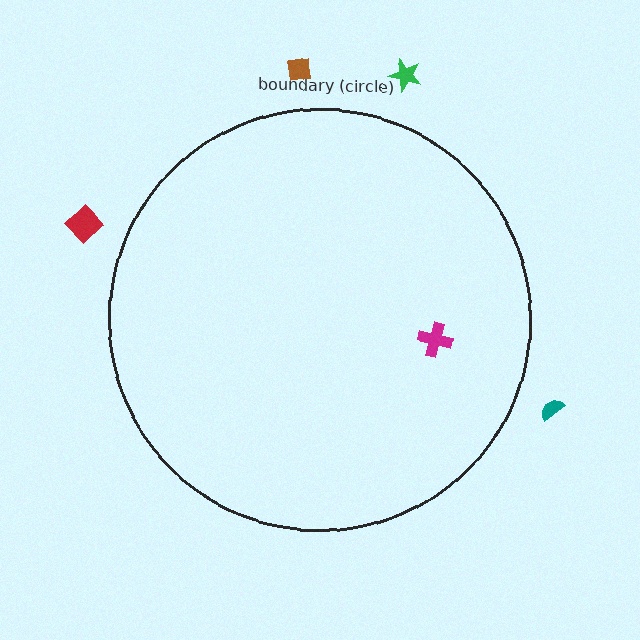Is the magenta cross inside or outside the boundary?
Inside.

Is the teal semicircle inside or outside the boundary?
Outside.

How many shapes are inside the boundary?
1 inside, 4 outside.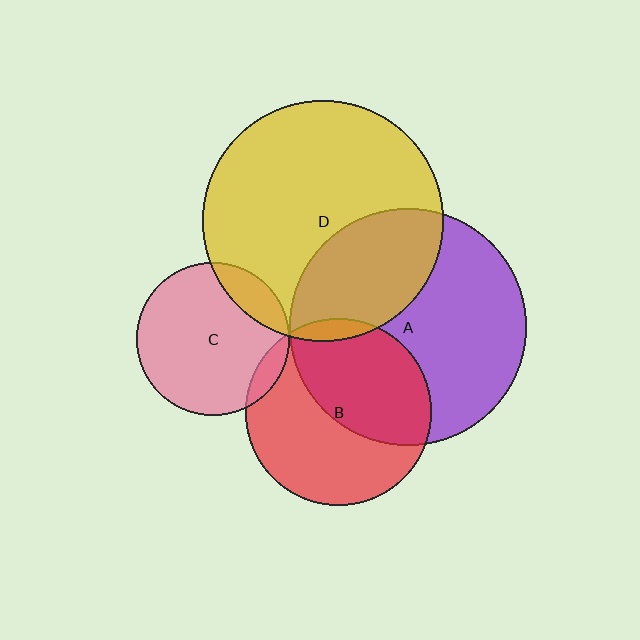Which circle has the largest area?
Circle D (yellow).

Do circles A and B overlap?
Yes.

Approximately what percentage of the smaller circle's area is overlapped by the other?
Approximately 45%.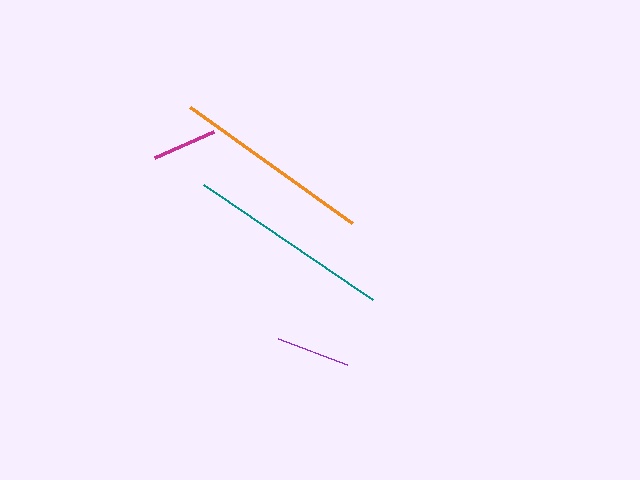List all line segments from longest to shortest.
From longest to shortest: teal, orange, purple, magenta.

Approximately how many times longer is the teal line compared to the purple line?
The teal line is approximately 2.8 times the length of the purple line.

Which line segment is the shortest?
The magenta line is the shortest at approximately 65 pixels.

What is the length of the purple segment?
The purple segment is approximately 74 pixels long.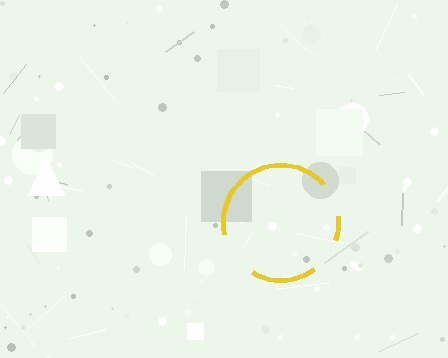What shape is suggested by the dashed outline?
The dashed outline suggests a circle.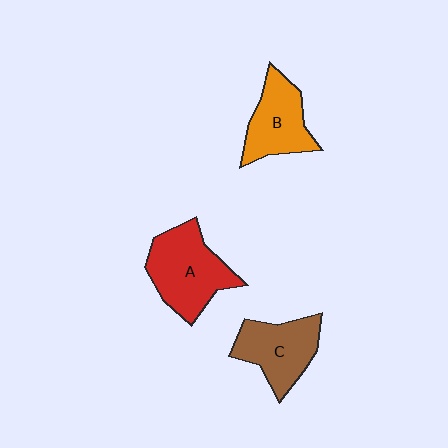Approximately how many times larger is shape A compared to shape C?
Approximately 1.2 times.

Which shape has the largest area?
Shape A (red).